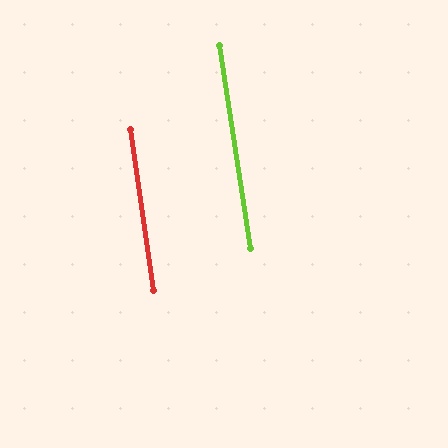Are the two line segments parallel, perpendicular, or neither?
Parallel — their directions differ by only 0.8°.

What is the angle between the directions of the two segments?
Approximately 1 degree.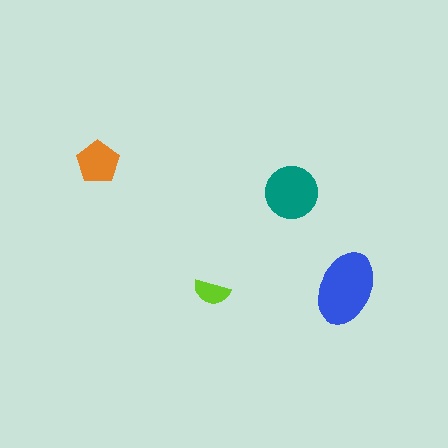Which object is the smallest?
The lime semicircle.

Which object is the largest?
The blue ellipse.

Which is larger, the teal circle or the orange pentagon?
The teal circle.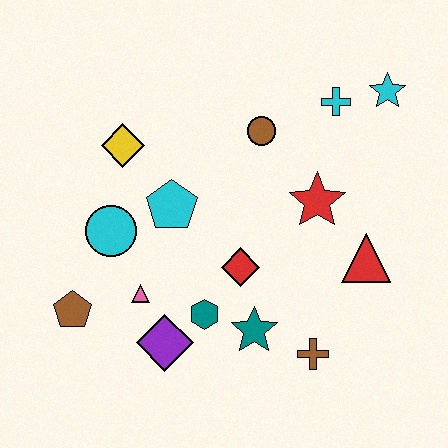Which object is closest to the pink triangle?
The purple diamond is closest to the pink triangle.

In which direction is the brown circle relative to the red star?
The brown circle is above the red star.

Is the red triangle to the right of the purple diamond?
Yes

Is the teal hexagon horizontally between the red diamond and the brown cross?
No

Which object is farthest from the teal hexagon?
The cyan star is farthest from the teal hexagon.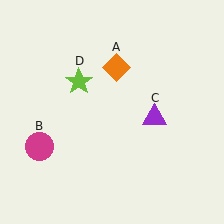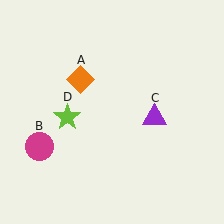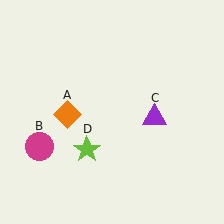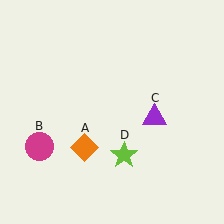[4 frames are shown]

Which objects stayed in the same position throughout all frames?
Magenta circle (object B) and purple triangle (object C) remained stationary.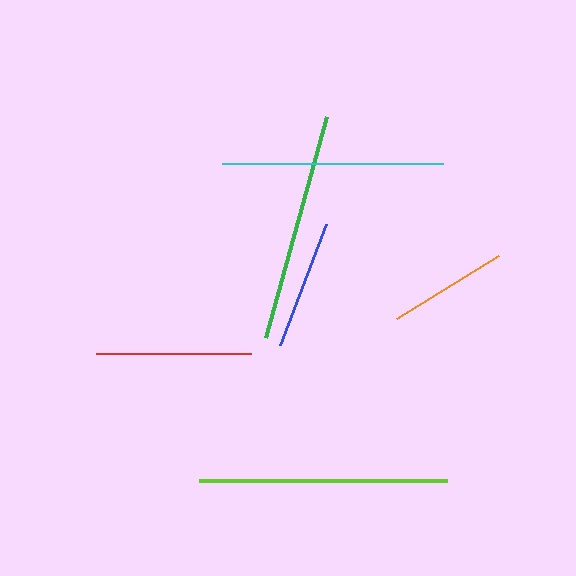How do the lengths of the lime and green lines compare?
The lime and green lines are approximately the same length.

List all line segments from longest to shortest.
From longest to shortest: lime, green, cyan, red, blue, orange.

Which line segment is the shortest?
The orange line is the shortest at approximately 120 pixels.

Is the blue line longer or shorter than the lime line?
The lime line is longer than the blue line.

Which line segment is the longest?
The lime line is the longest at approximately 247 pixels.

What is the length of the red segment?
The red segment is approximately 156 pixels long.